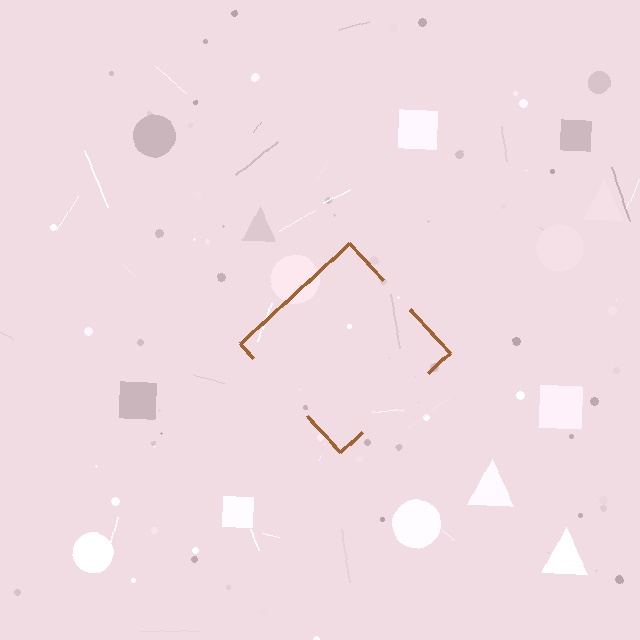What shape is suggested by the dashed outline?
The dashed outline suggests a diamond.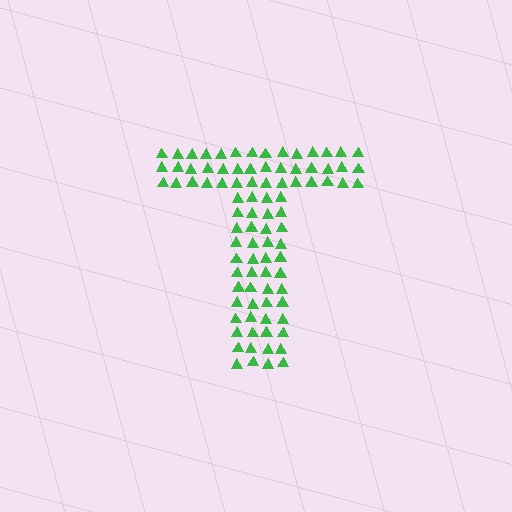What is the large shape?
The large shape is the letter T.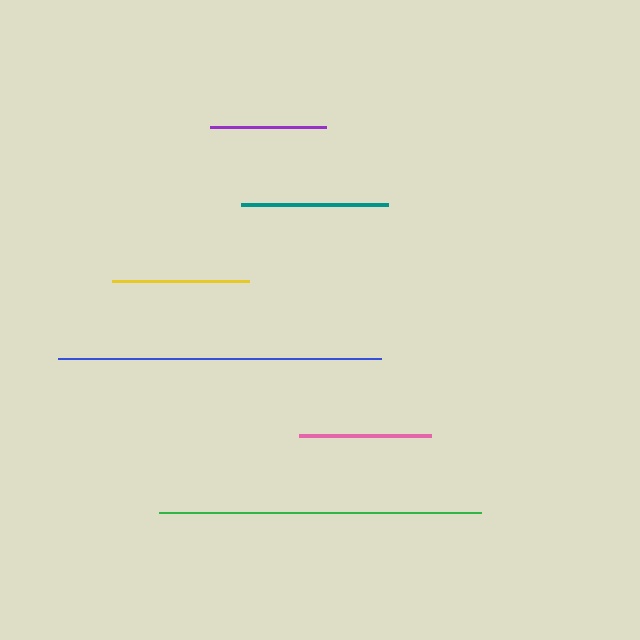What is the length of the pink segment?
The pink segment is approximately 132 pixels long.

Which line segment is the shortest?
The purple line is the shortest at approximately 116 pixels.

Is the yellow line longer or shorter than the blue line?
The blue line is longer than the yellow line.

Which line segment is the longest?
The blue line is the longest at approximately 322 pixels.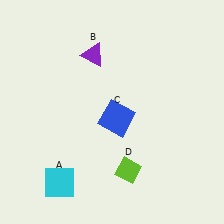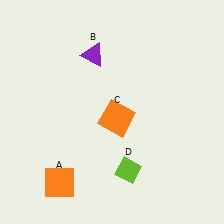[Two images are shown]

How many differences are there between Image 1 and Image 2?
There are 2 differences between the two images.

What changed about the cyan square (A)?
In Image 1, A is cyan. In Image 2, it changed to orange.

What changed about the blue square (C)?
In Image 1, C is blue. In Image 2, it changed to orange.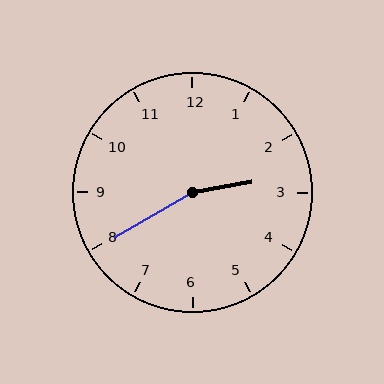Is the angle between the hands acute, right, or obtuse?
It is obtuse.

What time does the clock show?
2:40.